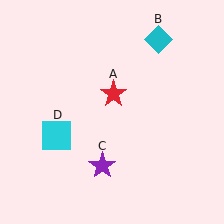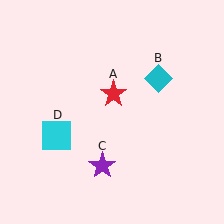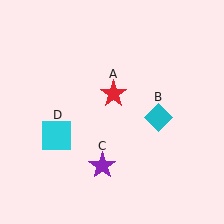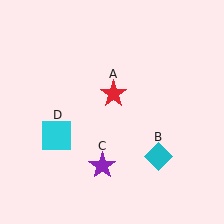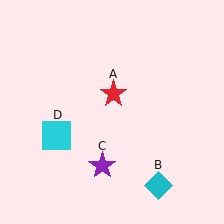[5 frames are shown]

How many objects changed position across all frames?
1 object changed position: cyan diamond (object B).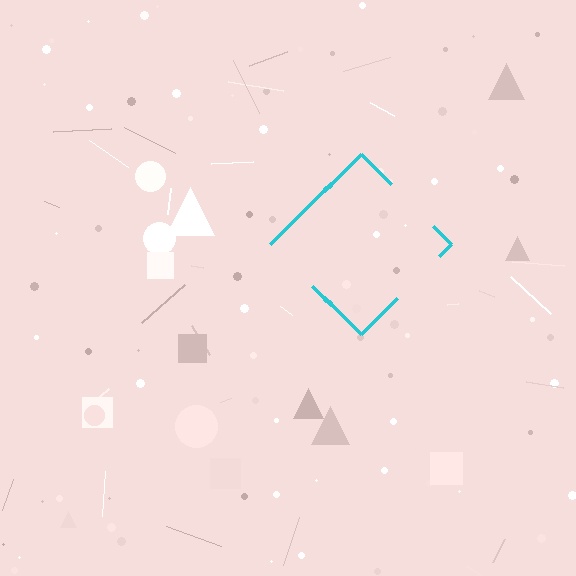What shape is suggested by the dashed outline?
The dashed outline suggests a diamond.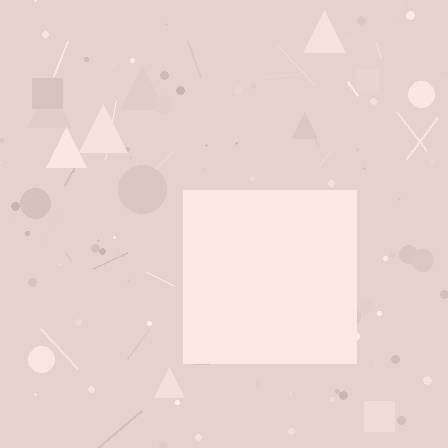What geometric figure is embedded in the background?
A square is embedded in the background.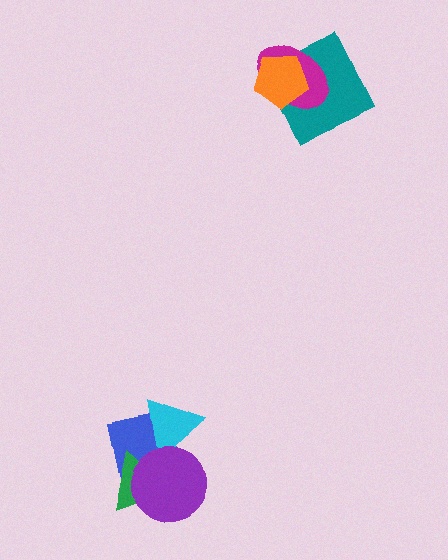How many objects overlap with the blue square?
3 objects overlap with the blue square.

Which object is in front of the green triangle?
The purple circle is in front of the green triangle.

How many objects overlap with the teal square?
2 objects overlap with the teal square.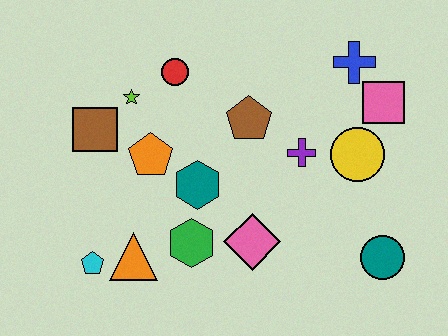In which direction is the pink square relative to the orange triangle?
The pink square is to the right of the orange triangle.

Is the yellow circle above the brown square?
No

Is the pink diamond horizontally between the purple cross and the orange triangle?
Yes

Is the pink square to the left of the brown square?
No